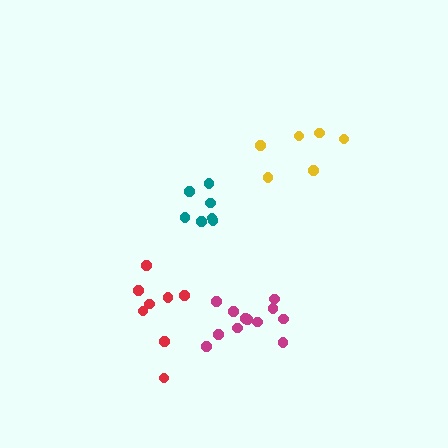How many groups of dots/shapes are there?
There are 4 groups.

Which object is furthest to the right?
The yellow cluster is rightmost.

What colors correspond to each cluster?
The clusters are colored: yellow, teal, red, magenta.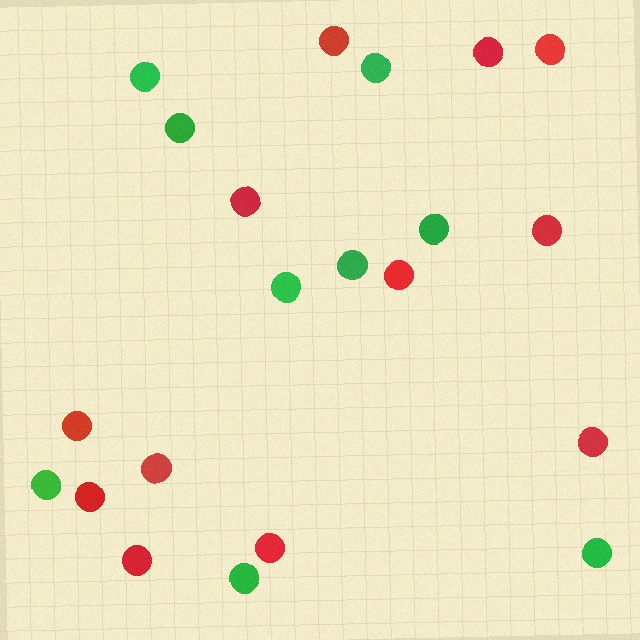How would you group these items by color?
There are 2 groups: one group of red circles (12) and one group of green circles (9).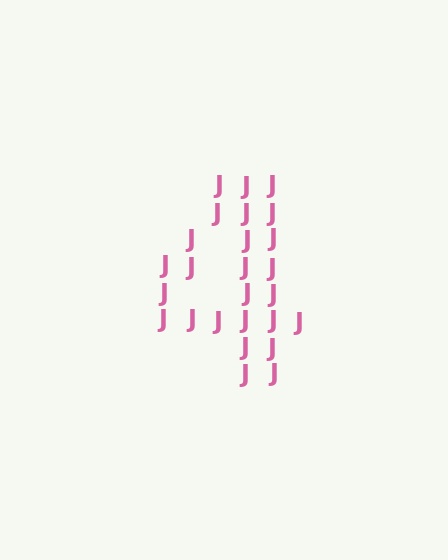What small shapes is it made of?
It is made of small letter J's.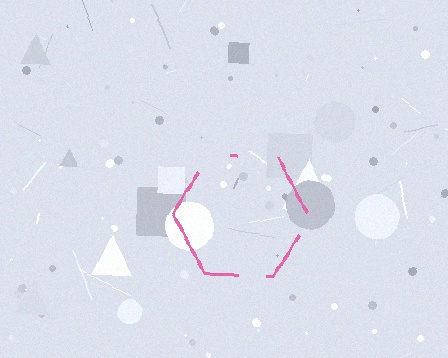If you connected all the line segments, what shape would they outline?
They would outline a hexagon.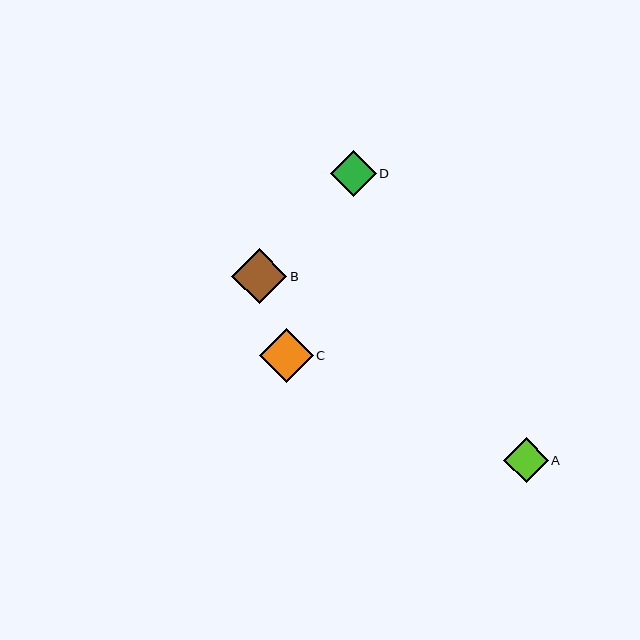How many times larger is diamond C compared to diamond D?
Diamond C is approximately 1.2 times the size of diamond D.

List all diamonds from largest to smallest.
From largest to smallest: B, C, D, A.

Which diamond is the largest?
Diamond B is the largest with a size of approximately 55 pixels.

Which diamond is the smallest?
Diamond A is the smallest with a size of approximately 45 pixels.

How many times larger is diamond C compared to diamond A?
Diamond C is approximately 1.2 times the size of diamond A.